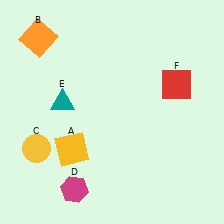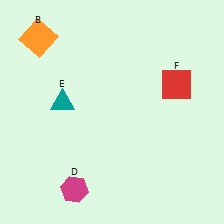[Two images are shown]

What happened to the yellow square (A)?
The yellow square (A) was removed in Image 2. It was in the bottom-left area of Image 1.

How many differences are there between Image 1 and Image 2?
There are 2 differences between the two images.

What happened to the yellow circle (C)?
The yellow circle (C) was removed in Image 2. It was in the bottom-left area of Image 1.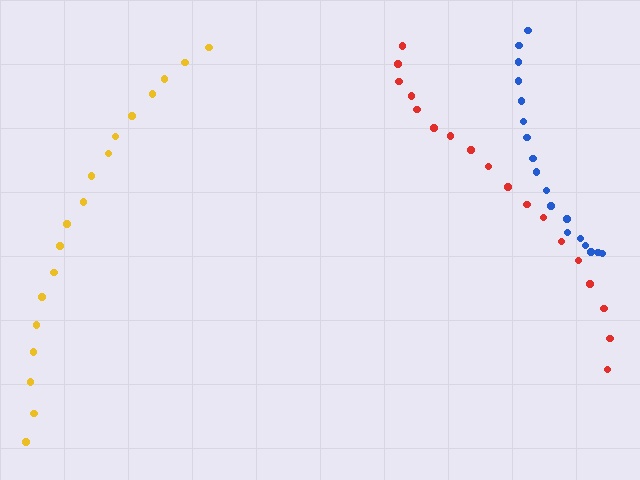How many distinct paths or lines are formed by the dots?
There are 3 distinct paths.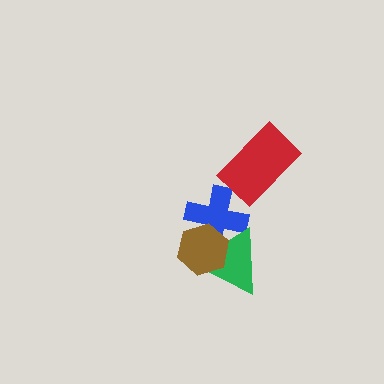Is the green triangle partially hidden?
Yes, it is partially covered by another shape.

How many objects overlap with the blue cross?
2 objects overlap with the blue cross.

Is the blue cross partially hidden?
Yes, it is partially covered by another shape.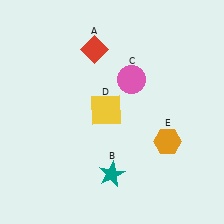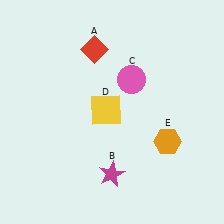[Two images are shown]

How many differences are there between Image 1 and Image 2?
There is 1 difference between the two images.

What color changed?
The star (B) changed from teal in Image 1 to magenta in Image 2.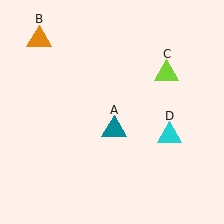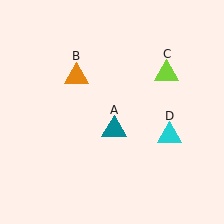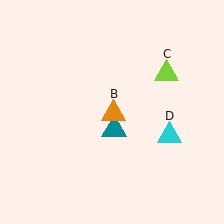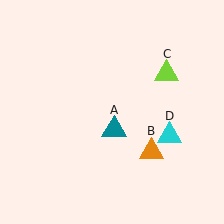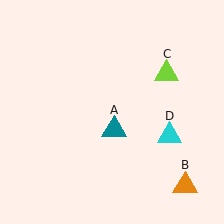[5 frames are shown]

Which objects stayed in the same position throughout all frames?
Teal triangle (object A) and lime triangle (object C) and cyan triangle (object D) remained stationary.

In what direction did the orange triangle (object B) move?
The orange triangle (object B) moved down and to the right.